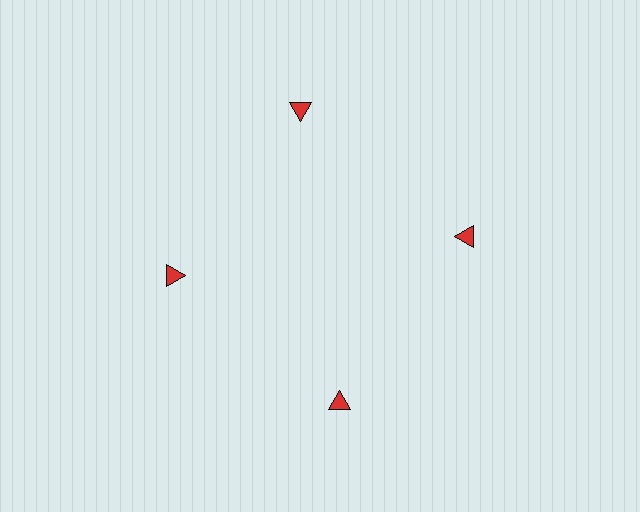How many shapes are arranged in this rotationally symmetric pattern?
There are 4 shapes, arranged in 4 groups of 1.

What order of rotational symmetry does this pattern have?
This pattern has 4-fold rotational symmetry.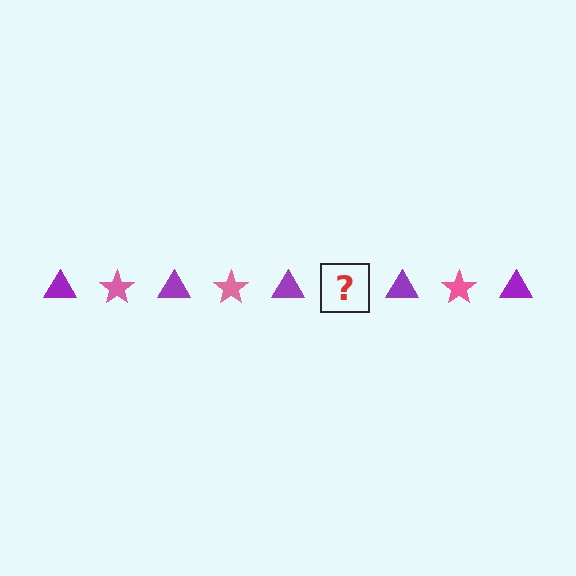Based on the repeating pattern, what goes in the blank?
The blank should be a pink star.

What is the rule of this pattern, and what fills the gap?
The rule is that the pattern alternates between purple triangle and pink star. The gap should be filled with a pink star.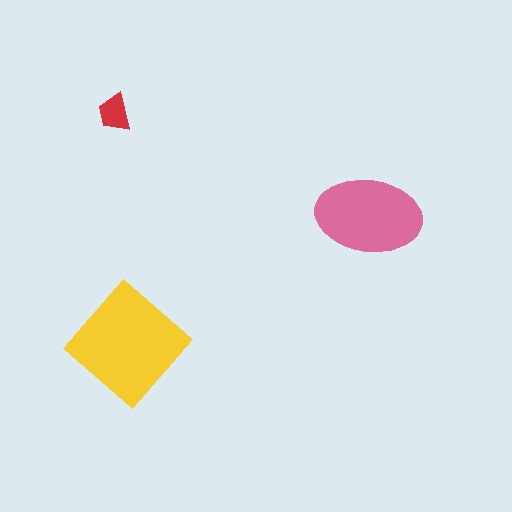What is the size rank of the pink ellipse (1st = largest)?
2nd.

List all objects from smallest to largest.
The red trapezoid, the pink ellipse, the yellow diamond.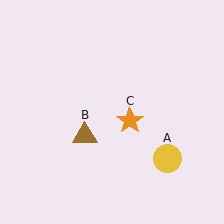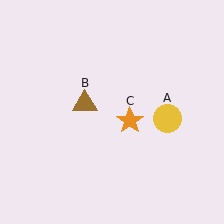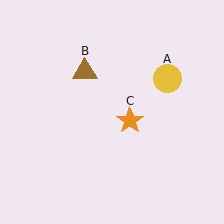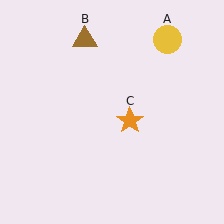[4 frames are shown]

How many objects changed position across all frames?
2 objects changed position: yellow circle (object A), brown triangle (object B).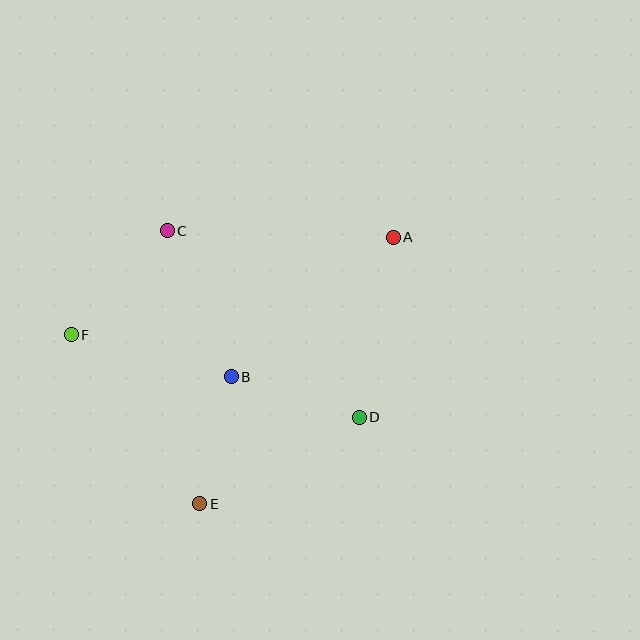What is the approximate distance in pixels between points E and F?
The distance between E and F is approximately 211 pixels.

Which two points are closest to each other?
Points B and E are closest to each other.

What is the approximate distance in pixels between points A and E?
The distance between A and E is approximately 329 pixels.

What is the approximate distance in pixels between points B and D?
The distance between B and D is approximately 135 pixels.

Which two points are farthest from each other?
Points A and F are farthest from each other.